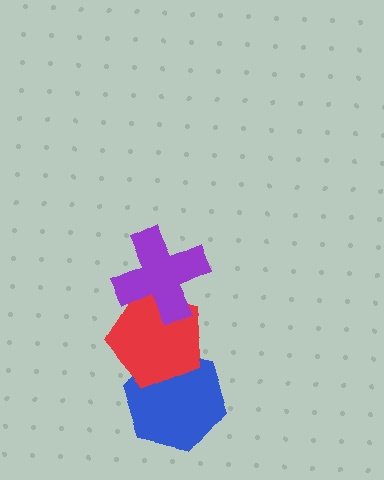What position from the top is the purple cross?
The purple cross is 1st from the top.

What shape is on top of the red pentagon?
The purple cross is on top of the red pentagon.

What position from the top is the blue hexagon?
The blue hexagon is 3rd from the top.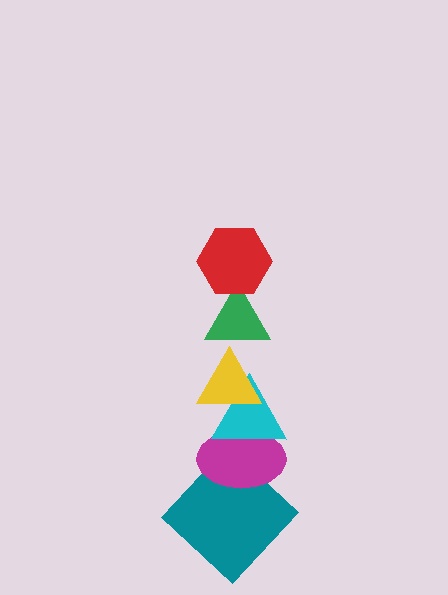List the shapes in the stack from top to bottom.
From top to bottom: the red hexagon, the green triangle, the yellow triangle, the cyan triangle, the magenta ellipse, the teal diamond.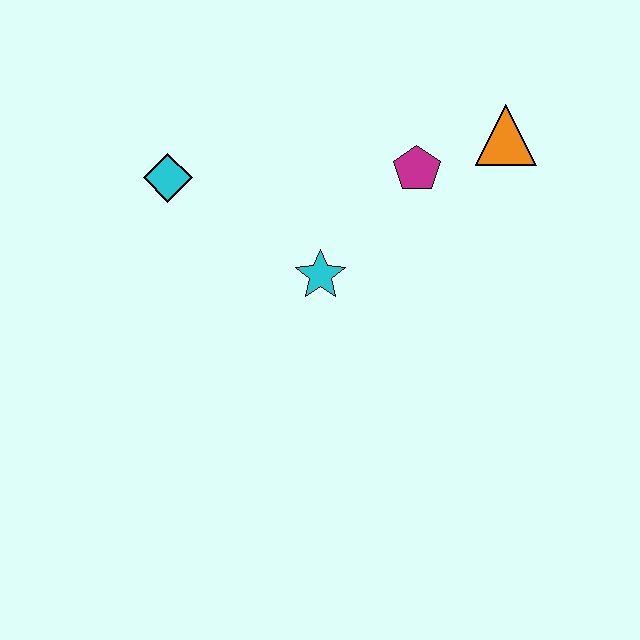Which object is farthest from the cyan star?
The orange triangle is farthest from the cyan star.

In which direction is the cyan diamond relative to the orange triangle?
The cyan diamond is to the left of the orange triangle.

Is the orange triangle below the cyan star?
No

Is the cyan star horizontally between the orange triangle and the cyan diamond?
Yes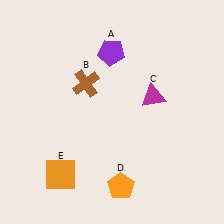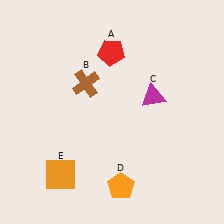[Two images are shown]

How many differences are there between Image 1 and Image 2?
There is 1 difference between the two images.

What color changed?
The pentagon (A) changed from purple in Image 1 to red in Image 2.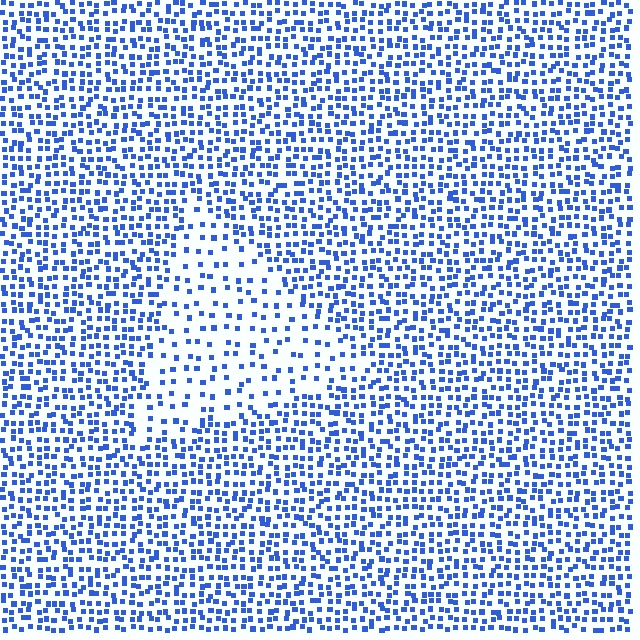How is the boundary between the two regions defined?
The boundary is defined by a change in element density (approximately 2.3x ratio). All elements are the same color, size, and shape.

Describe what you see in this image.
The image contains small blue elements arranged at two different densities. A triangle-shaped region is visible where the elements are less densely packed than the surrounding area.